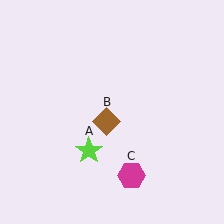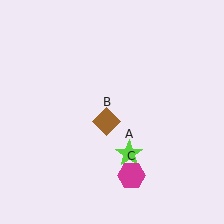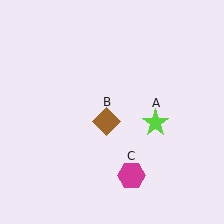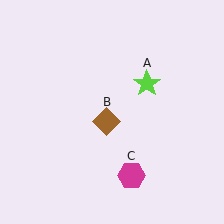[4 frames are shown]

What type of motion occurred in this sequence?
The lime star (object A) rotated counterclockwise around the center of the scene.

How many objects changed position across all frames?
1 object changed position: lime star (object A).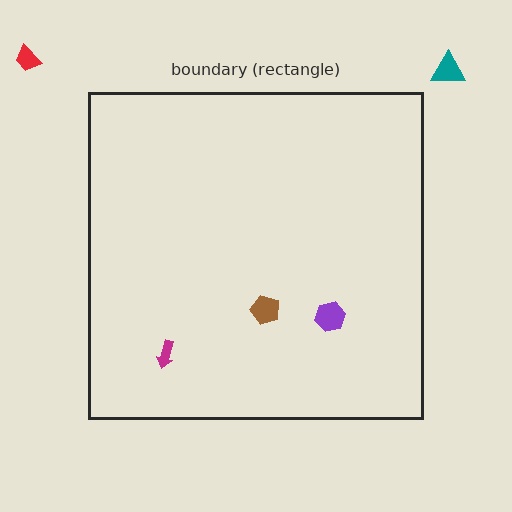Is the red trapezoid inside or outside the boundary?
Outside.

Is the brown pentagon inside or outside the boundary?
Inside.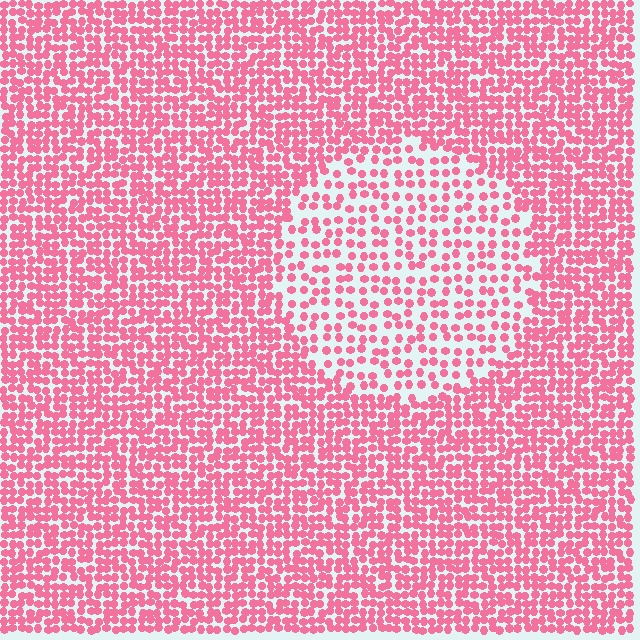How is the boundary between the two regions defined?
The boundary is defined by a change in element density (approximately 1.9x ratio). All elements are the same color, size, and shape.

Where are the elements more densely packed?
The elements are more densely packed outside the circle boundary.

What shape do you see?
I see a circle.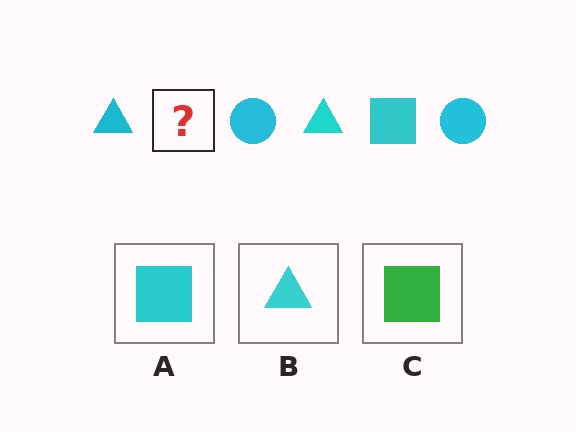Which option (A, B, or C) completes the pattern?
A.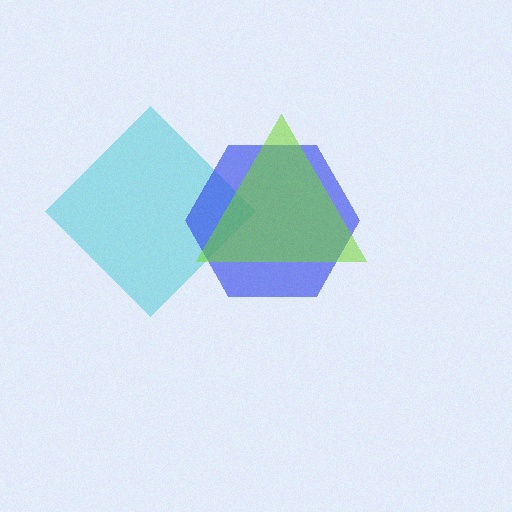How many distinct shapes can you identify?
There are 3 distinct shapes: a cyan diamond, a blue hexagon, a lime triangle.